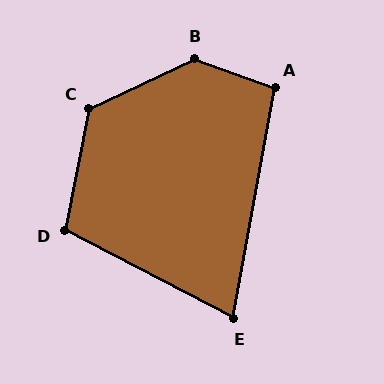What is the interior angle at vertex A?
Approximately 99 degrees (obtuse).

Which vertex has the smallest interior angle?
E, at approximately 73 degrees.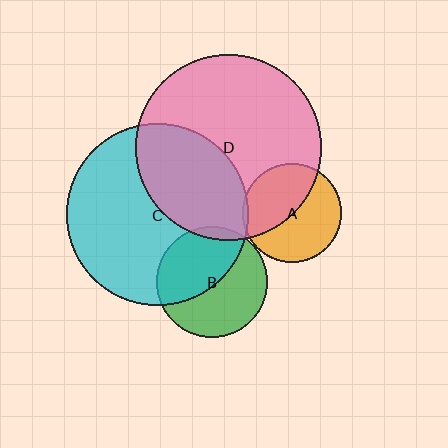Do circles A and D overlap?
Yes.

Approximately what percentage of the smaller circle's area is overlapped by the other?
Approximately 45%.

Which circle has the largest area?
Circle D (pink).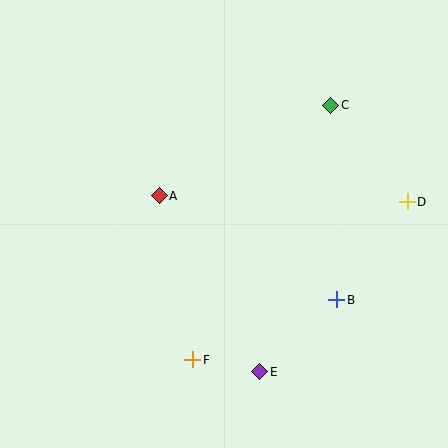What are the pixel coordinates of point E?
Point E is at (260, 372).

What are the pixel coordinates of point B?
Point B is at (337, 300).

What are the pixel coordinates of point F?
Point F is at (193, 360).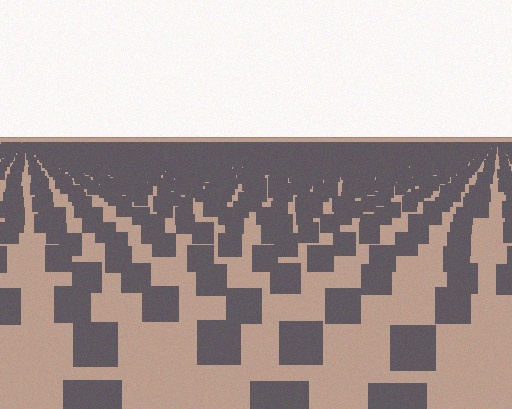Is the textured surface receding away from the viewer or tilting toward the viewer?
The surface is receding away from the viewer. Texture elements get smaller and denser toward the top.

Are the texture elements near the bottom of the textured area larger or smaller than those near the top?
Larger. Near the bottom, elements are closer to the viewer and appear at a bigger on-screen size.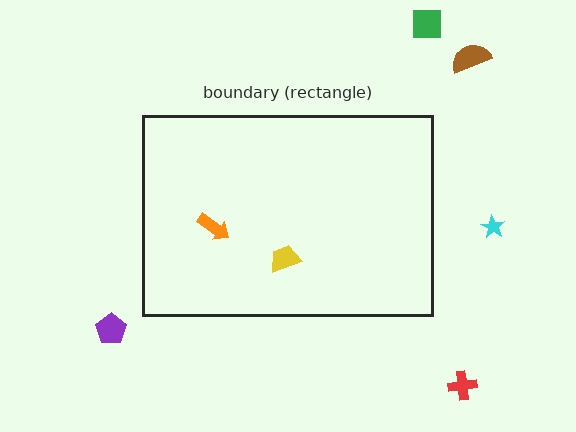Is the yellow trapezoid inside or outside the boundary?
Inside.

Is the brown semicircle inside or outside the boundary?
Outside.